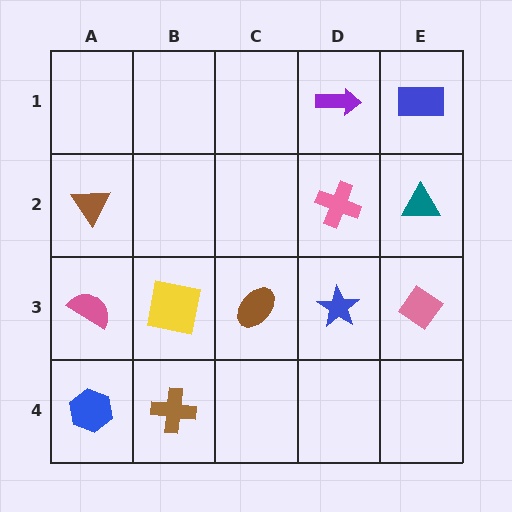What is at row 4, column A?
A blue hexagon.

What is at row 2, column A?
A brown triangle.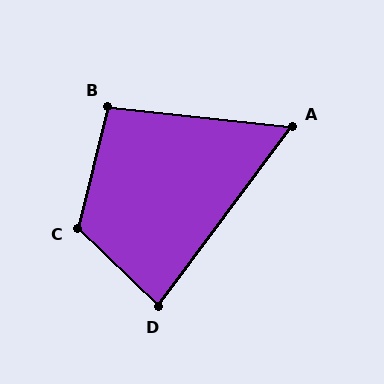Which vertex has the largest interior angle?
C, at approximately 120 degrees.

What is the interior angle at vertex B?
Approximately 98 degrees (obtuse).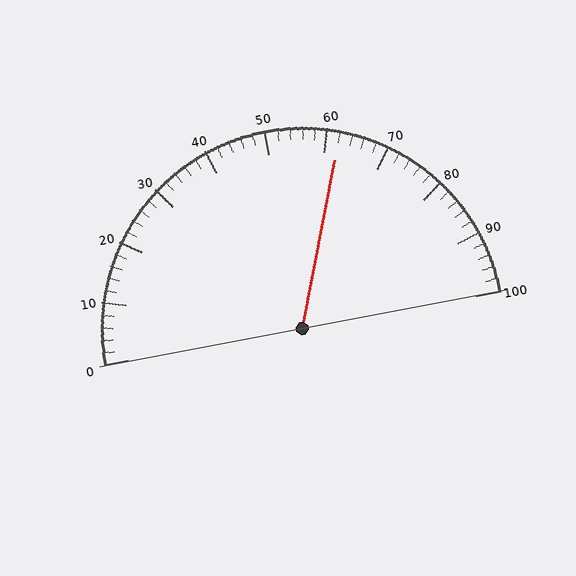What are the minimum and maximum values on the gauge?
The gauge ranges from 0 to 100.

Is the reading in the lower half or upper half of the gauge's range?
The reading is in the upper half of the range (0 to 100).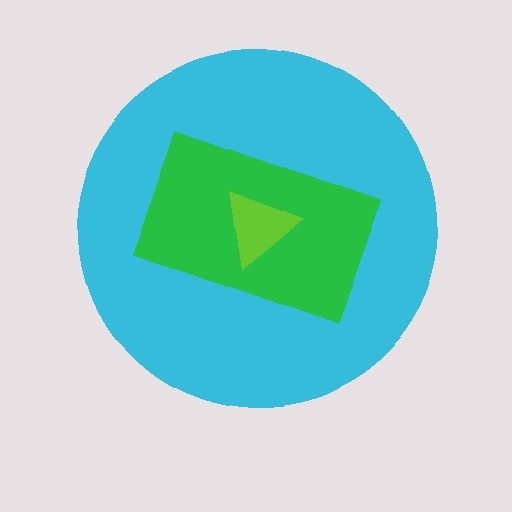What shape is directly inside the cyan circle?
The green rectangle.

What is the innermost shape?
The lime triangle.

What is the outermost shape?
The cyan circle.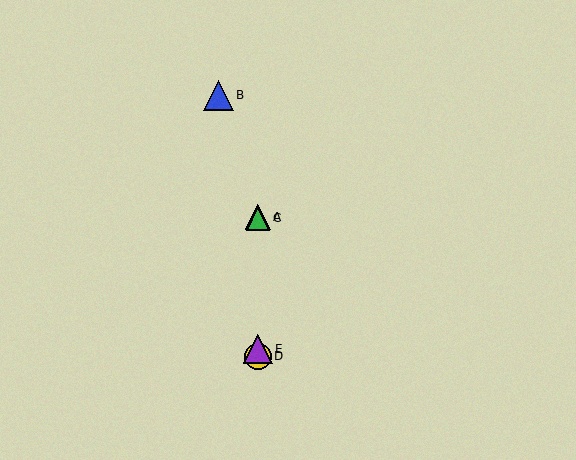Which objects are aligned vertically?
Objects A, C, D, E are aligned vertically.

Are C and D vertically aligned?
Yes, both are at x≈258.